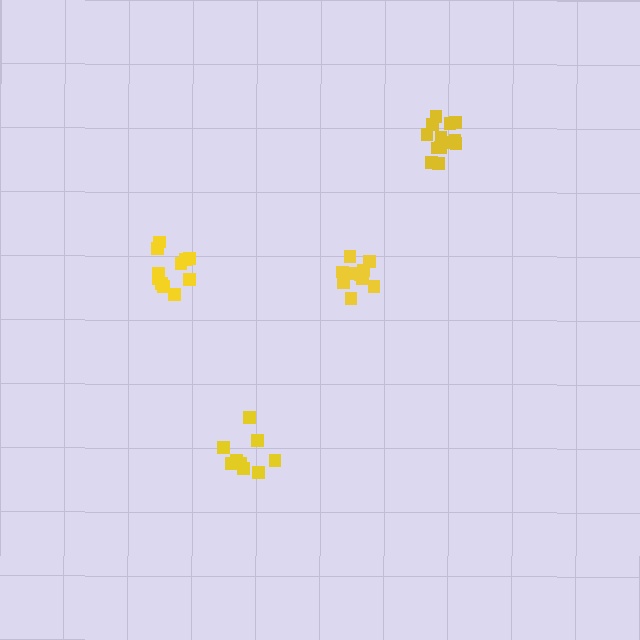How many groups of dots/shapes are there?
There are 4 groups.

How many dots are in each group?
Group 1: 11 dots, Group 2: 9 dots, Group 3: 11 dots, Group 4: 13 dots (44 total).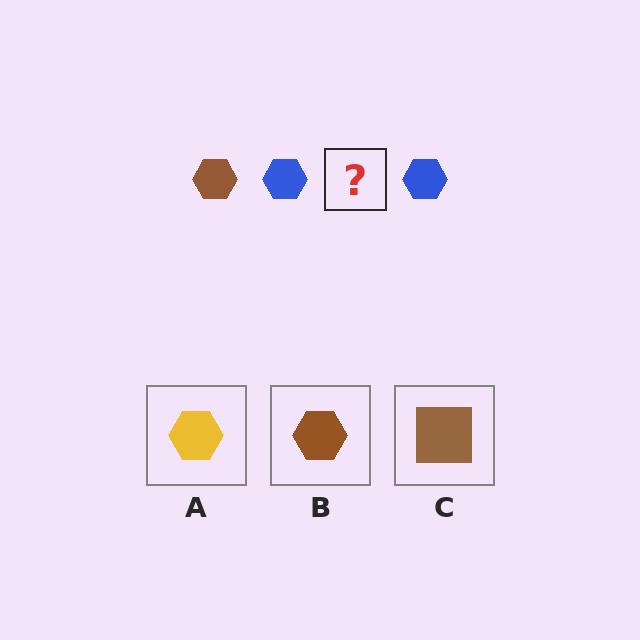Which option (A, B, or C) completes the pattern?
B.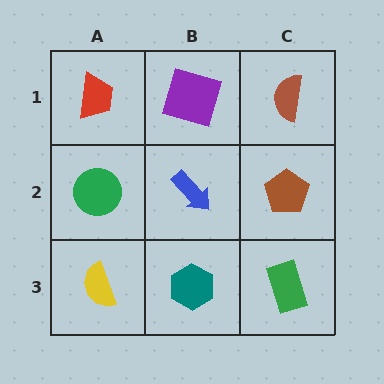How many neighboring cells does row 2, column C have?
3.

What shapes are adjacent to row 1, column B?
A blue arrow (row 2, column B), a red trapezoid (row 1, column A), a brown semicircle (row 1, column C).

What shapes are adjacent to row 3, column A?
A green circle (row 2, column A), a teal hexagon (row 3, column B).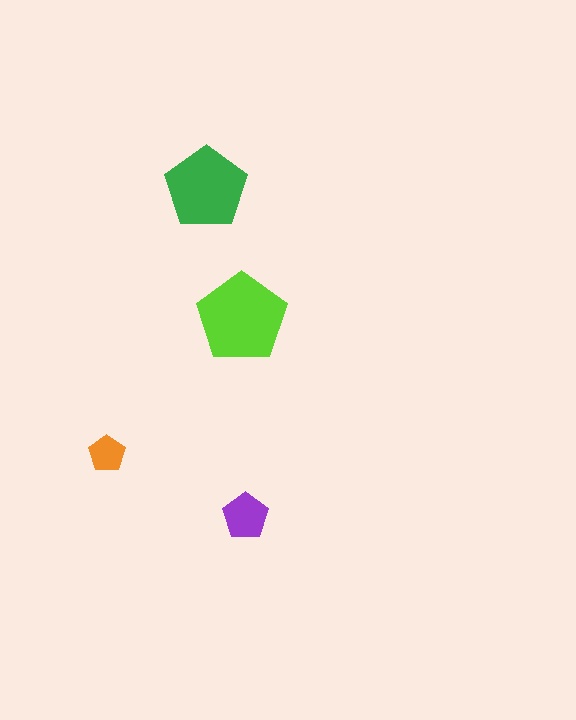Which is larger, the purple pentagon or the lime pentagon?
The lime one.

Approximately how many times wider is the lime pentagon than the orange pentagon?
About 2.5 times wider.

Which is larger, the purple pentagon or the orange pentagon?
The purple one.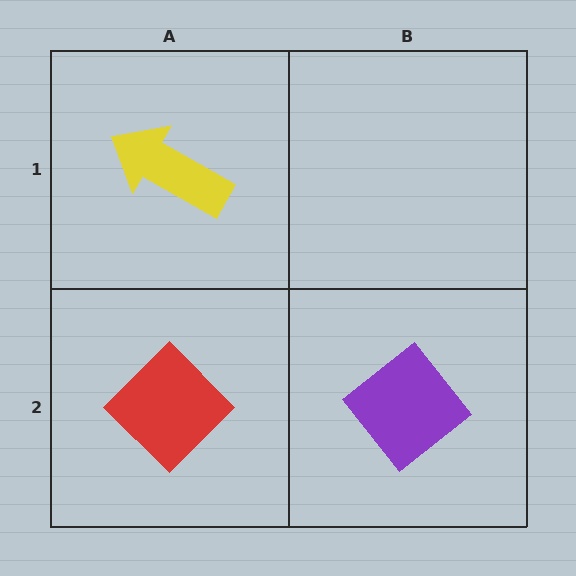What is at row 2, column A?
A red diamond.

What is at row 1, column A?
A yellow arrow.